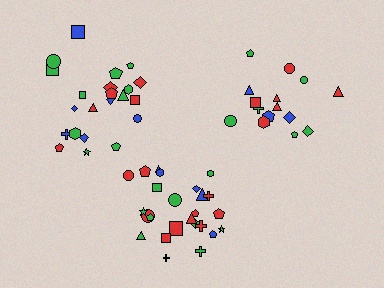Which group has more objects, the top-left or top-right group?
The top-left group.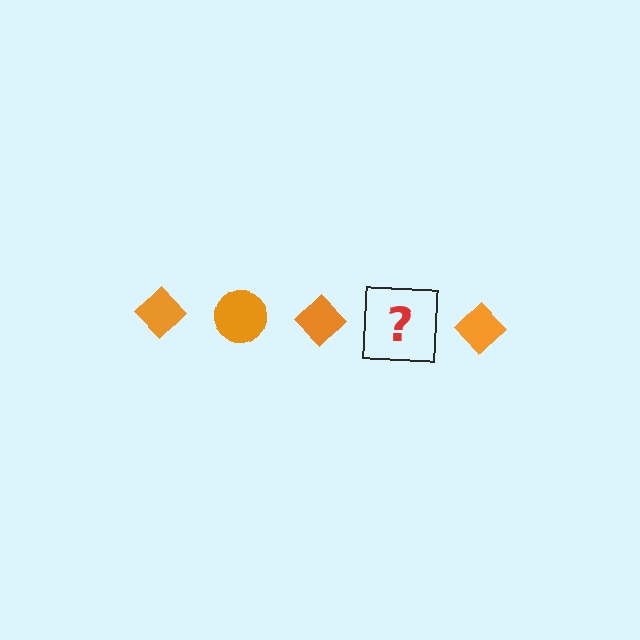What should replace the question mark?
The question mark should be replaced with an orange circle.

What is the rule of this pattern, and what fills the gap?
The rule is that the pattern cycles through diamond, circle shapes in orange. The gap should be filled with an orange circle.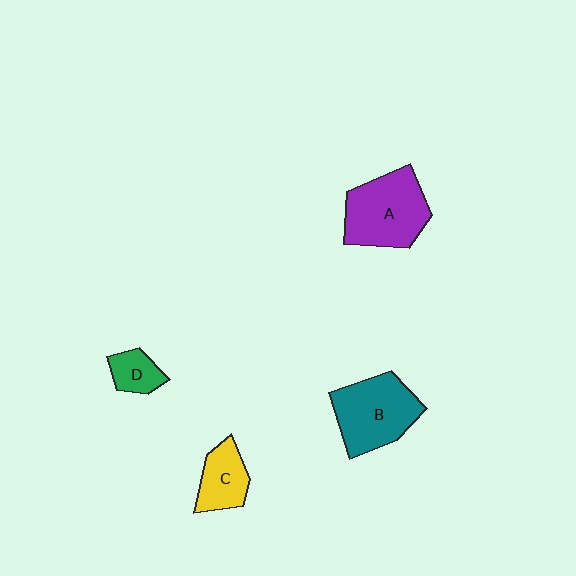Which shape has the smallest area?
Shape D (green).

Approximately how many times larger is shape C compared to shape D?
Approximately 1.5 times.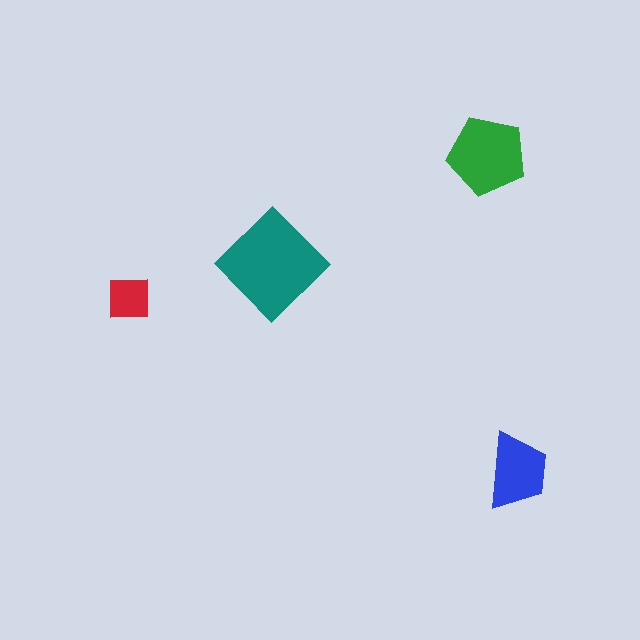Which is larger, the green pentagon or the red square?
The green pentagon.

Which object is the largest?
The teal diamond.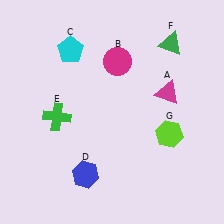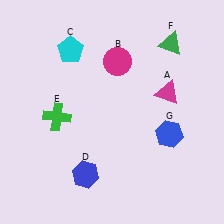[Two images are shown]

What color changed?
The hexagon (G) changed from lime in Image 1 to blue in Image 2.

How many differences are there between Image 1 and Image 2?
There is 1 difference between the two images.